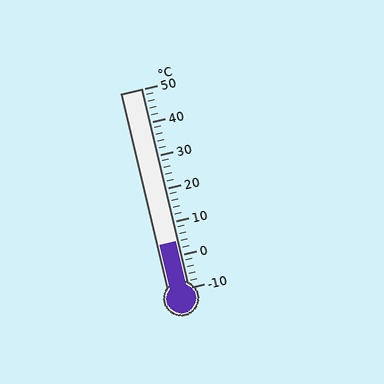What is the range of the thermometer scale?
The thermometer scale ranges from -10°C to 50°C.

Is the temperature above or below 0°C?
The temperature is above 0°C.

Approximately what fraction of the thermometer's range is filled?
The thermometer is filled to approximately 25% of its range.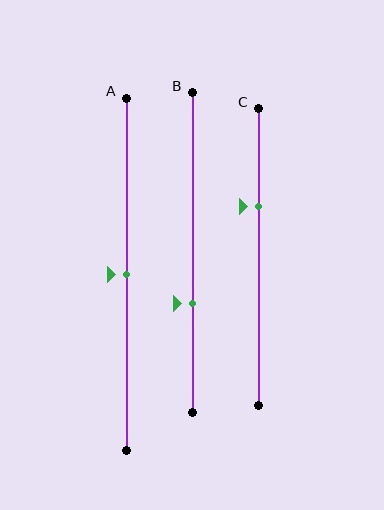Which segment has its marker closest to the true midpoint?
Segment A has its marker closest to the true midpoint.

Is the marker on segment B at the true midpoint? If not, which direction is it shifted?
No, the marker on segment B is shifted downward by about 16% of the segment length.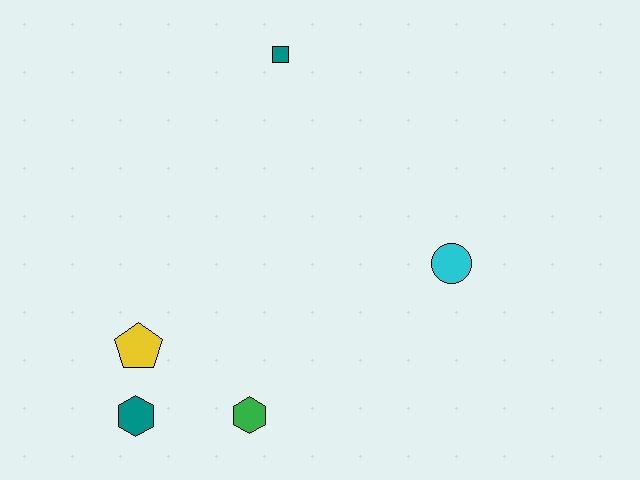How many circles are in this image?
There is 1 circle.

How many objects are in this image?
There are 5 objects.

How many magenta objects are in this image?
There are no magenta objects.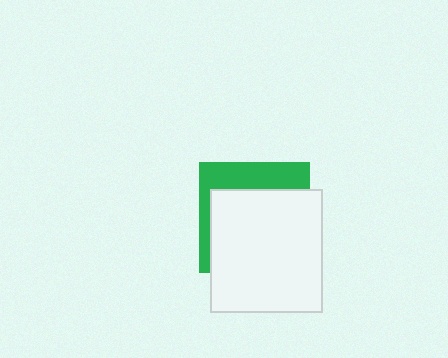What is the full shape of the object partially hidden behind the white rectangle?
The partially hidden object is a green square.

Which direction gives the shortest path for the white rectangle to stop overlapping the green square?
Moving down gives the shortest separation.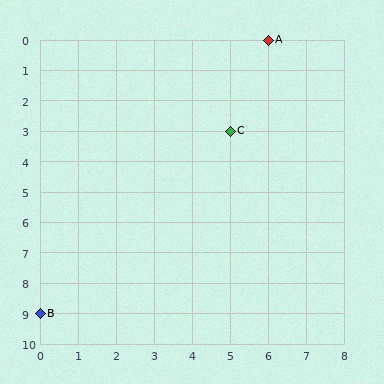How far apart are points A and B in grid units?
Points A and B are 6 columns and 9 rows apart (about 10.8 grid units diagonally).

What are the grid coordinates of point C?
Point C is at grid coordinates (5, 3).